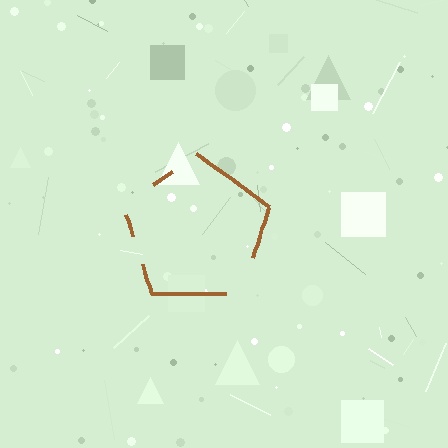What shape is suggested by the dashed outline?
The dashed outline suggests a pentagon.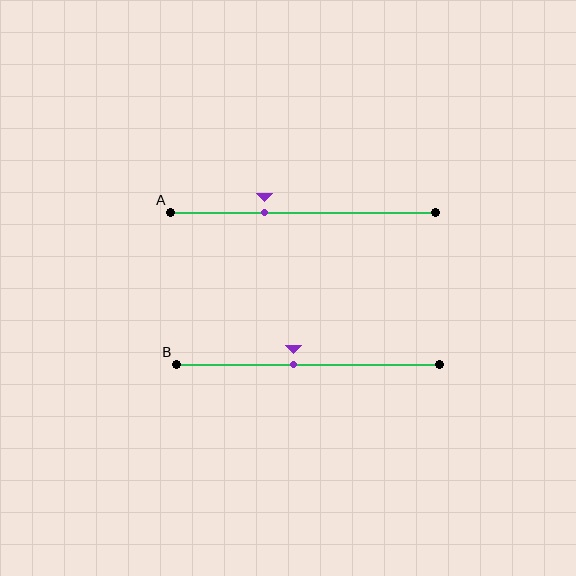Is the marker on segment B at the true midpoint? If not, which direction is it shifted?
No, the marker on segment B is shifted to the left by about 6% of the segment length.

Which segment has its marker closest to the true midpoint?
Segment B has its marker closest to the true midpoint.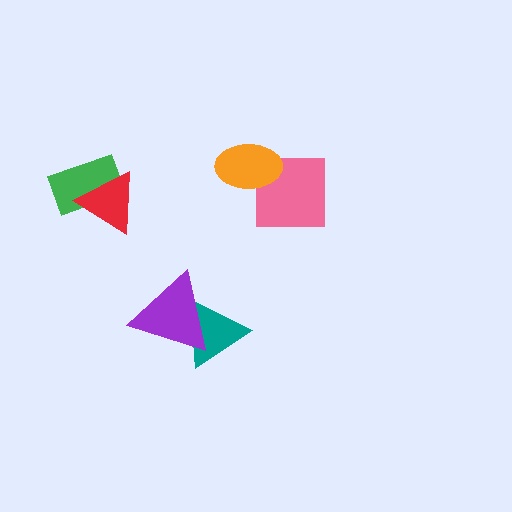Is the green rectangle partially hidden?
Yes, it is partially covered by another shape.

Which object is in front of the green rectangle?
The red triangle is in front of the green rectangle.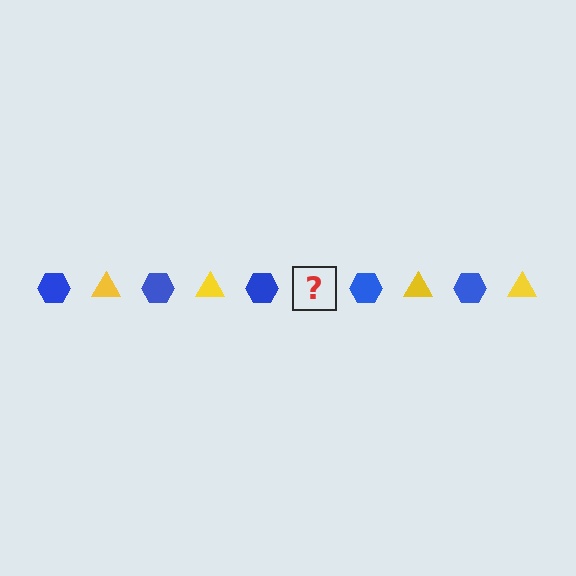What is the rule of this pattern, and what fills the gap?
The rule is that the pattern alternates between blue hexagon and yellow triangle. The gap should be filled with a yellow triangle.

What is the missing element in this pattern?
The missing element is a yellow triangle.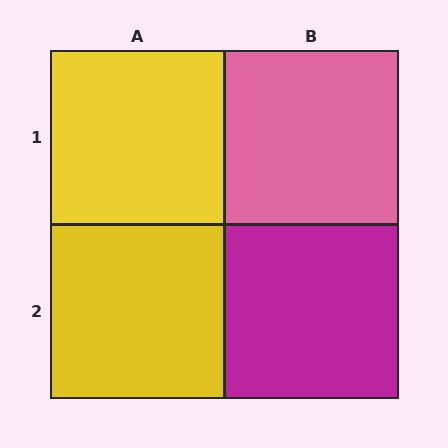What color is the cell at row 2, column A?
Yellow.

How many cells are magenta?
1 cell is magenta.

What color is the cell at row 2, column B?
Magenta.